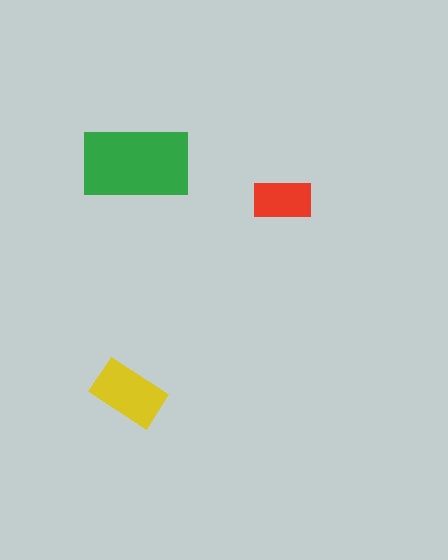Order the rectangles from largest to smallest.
the green one, the yellow one, the red one.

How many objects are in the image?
There are 3 objects in the image.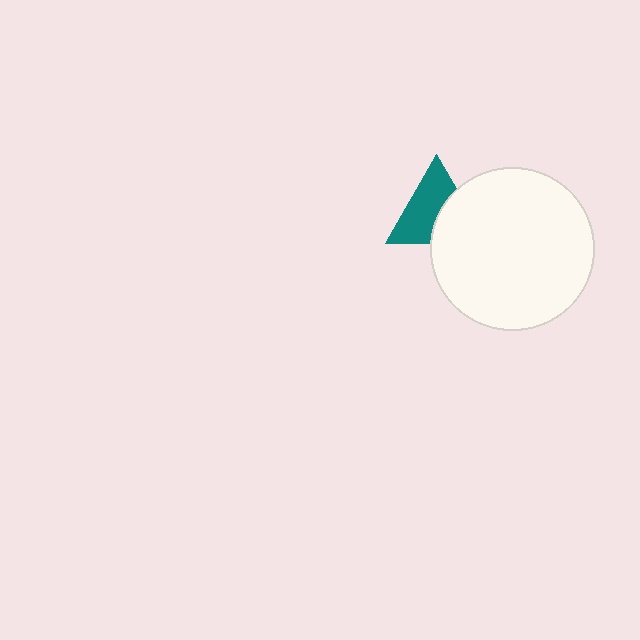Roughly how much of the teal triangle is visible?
About half of it is visible (roughly 60%).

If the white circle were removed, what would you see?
You would see the complete teal triangle.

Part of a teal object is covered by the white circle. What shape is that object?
It is a triangle.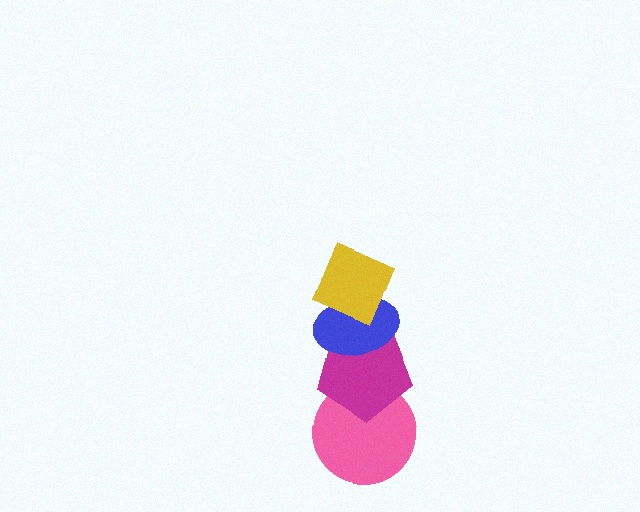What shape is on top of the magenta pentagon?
The blue ellipse is on top of the magenta pentagon.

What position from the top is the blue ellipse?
The blue ellipse is 2nd from the top.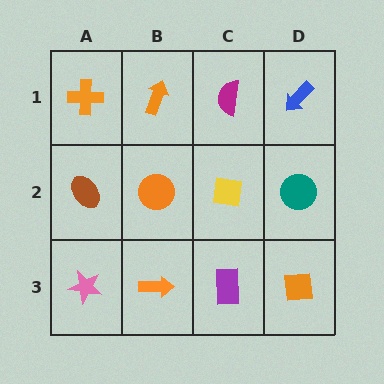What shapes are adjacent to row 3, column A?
A brown ellipse (row 2, column A), an orange arrow (row 3, column B).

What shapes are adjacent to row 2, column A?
An orange cross (row 1, column A), a pink star (row 3, column A), an orange circle (row 2, column B).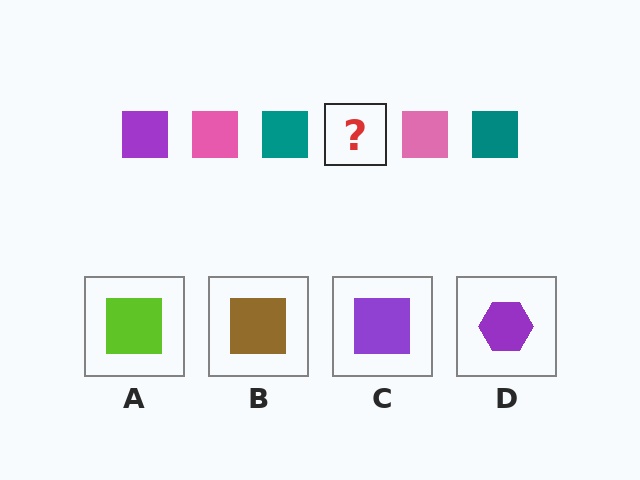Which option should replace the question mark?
Option C.